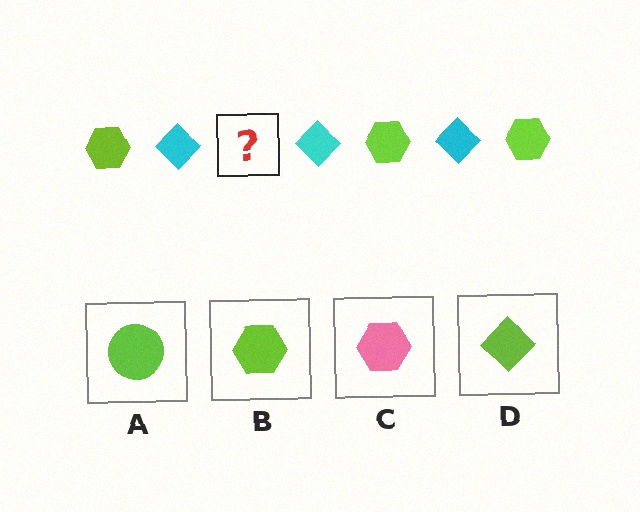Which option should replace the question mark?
Option B.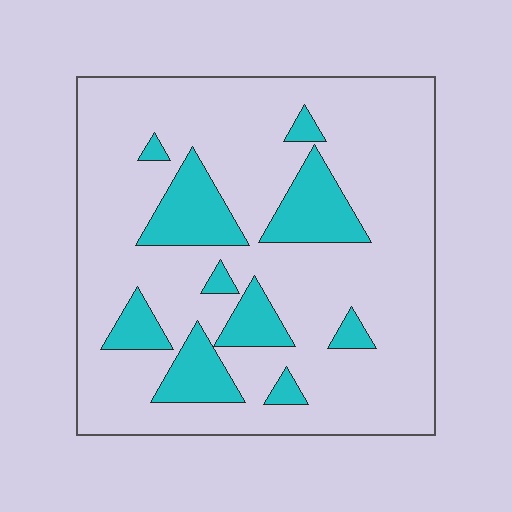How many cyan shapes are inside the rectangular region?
10.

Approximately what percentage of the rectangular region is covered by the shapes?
Approximately 20%.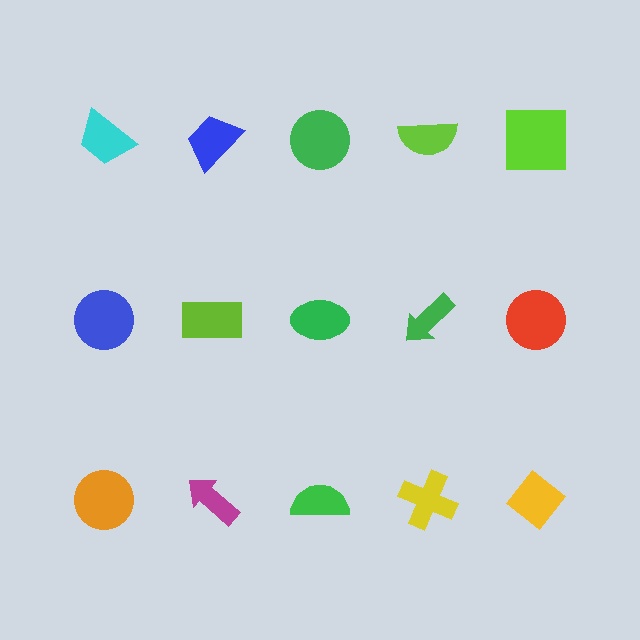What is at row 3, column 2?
A magenta arrow.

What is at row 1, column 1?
A cyan trapezoid.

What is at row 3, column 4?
A yellow cross.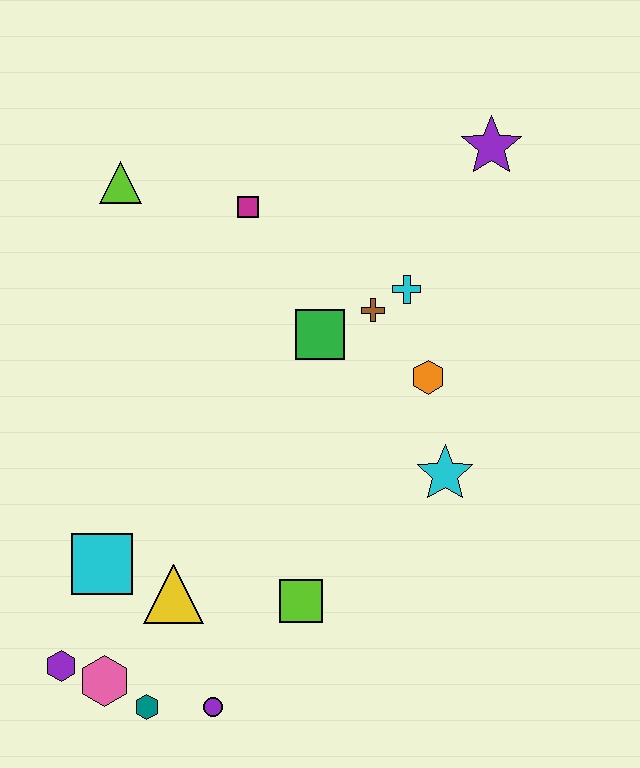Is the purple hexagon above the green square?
No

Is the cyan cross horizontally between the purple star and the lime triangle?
Yes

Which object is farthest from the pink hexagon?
The purple star is farthest from the pink hexagon.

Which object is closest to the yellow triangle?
The cyan square is closest to the yellow triangle.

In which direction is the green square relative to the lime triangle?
The green square is to the right of the lime triangle.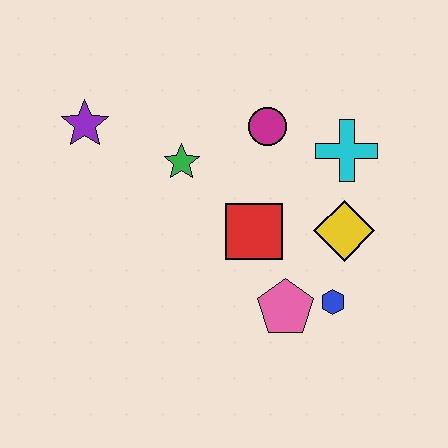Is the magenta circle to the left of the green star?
No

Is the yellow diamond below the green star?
Yes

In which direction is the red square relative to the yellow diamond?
The red square is to the left of the yellow diamond.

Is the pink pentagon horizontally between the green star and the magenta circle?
No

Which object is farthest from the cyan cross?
The purple star is farthest from the cyan cross.